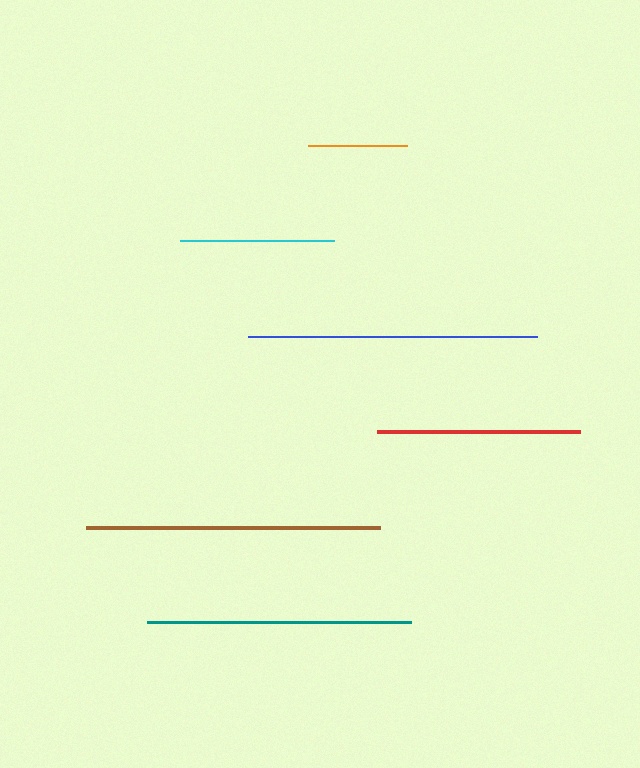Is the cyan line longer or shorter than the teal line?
The teal line is longer than the cyan line.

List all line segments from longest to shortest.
From longest to shortest: brown, blue, teal, red, cyan, orange.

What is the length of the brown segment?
The brown segment is approximately 295 pixels long.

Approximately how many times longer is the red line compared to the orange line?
The red line is approximately 2.1 times the length of the orange line.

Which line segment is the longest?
The brown line is the longest at approximately 295 pixels.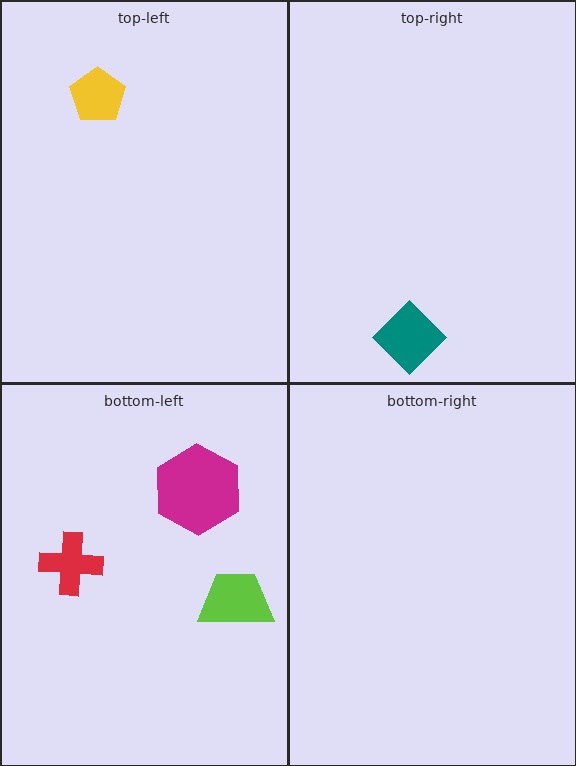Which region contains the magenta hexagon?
The bottom-left region.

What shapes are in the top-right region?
The teal diamond.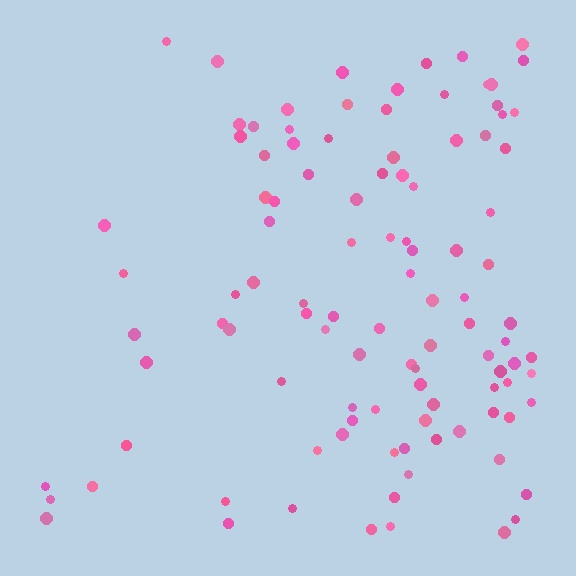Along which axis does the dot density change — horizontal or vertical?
Horizontal.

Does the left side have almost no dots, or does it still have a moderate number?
Still a moderate number, just noticeably fewer than the right.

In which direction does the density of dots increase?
From left to right, with the right side densest.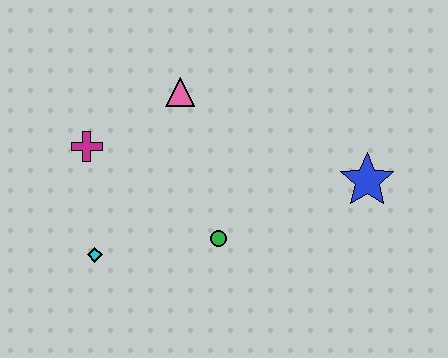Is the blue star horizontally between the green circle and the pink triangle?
No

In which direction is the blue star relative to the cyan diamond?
The blue star is to the right of the cyan diamond.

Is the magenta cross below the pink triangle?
Yes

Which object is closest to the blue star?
The green circle is closest to the blue star.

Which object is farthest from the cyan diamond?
The blue star is farthest from the cyan diamond.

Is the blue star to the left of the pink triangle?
No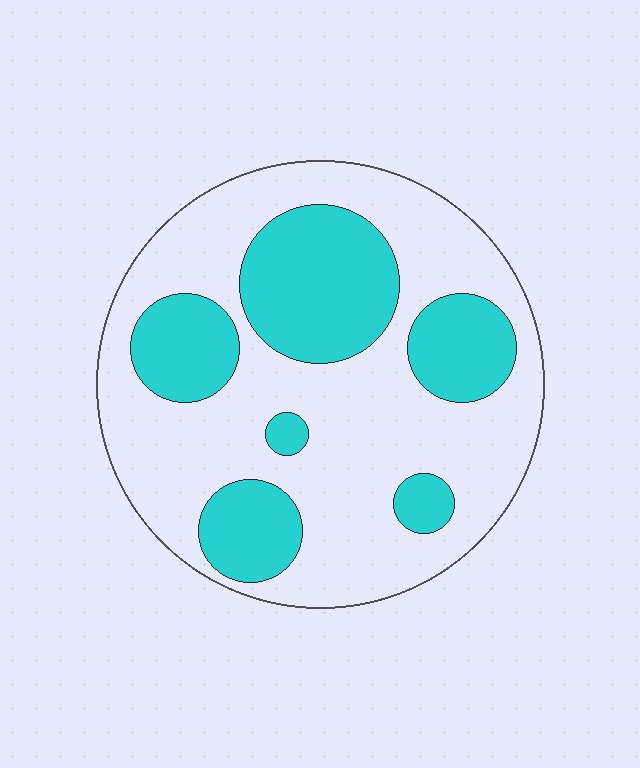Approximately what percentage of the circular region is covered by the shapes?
Approximately 35%.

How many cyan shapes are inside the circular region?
6.